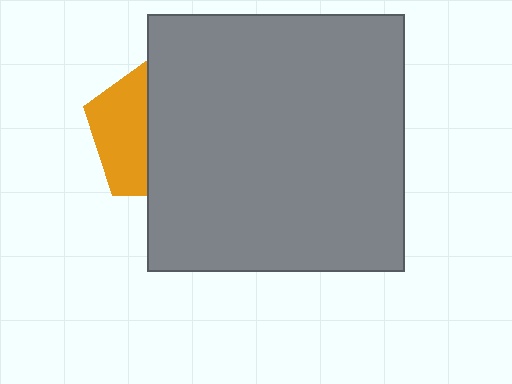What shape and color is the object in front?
The object in front is a gray square.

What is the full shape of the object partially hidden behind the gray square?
The partially hidden object is an orange pentagon.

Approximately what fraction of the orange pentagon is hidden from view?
Roughly 61% of the orange pentagon is hidden behind the gray square.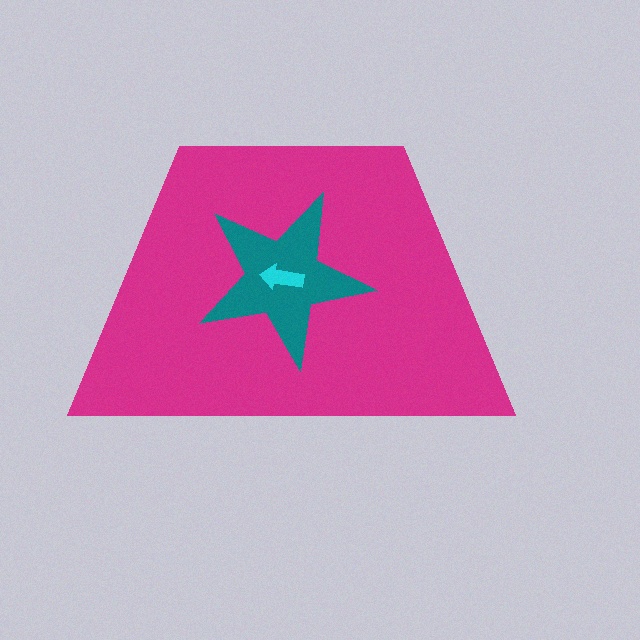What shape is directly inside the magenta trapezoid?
The teal star.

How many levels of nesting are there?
3.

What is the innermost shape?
The cyan arrow.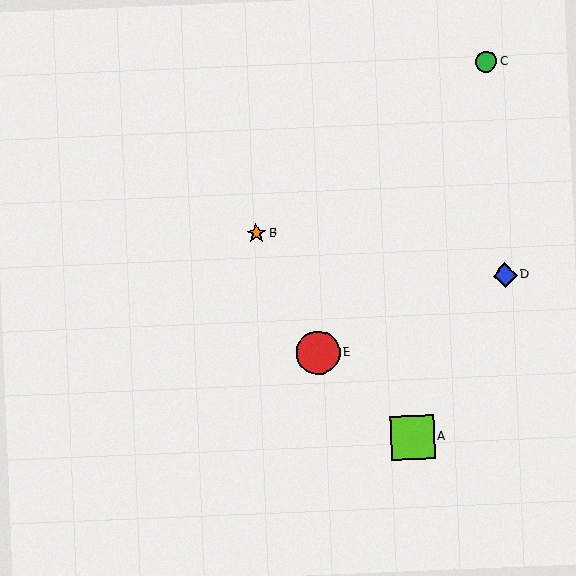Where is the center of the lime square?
The center of the lime square is at (412, 437).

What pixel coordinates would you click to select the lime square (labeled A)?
Click at (412, 437) to select the lime square A.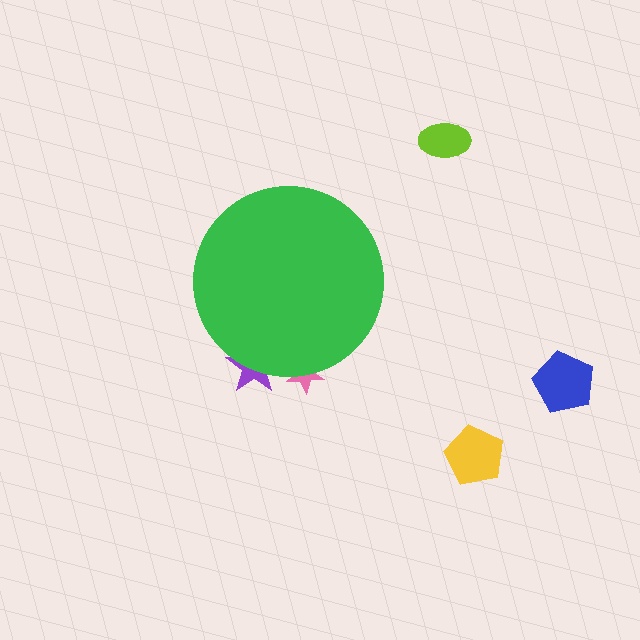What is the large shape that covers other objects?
A green circle.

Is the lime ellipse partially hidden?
No, the lime ellipse is fully visible.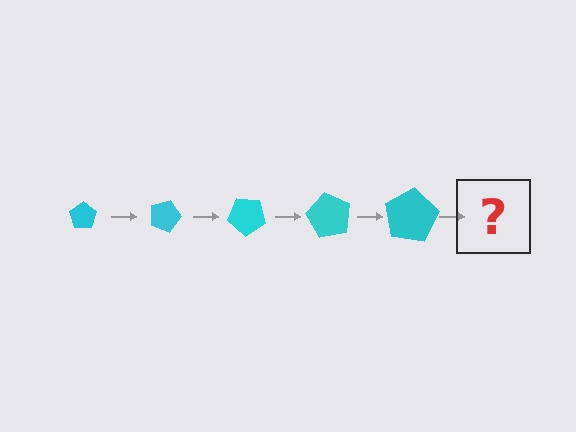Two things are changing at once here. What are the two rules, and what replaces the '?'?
The two rules are that the pentagon grows larger each step and it rotates 20 degrees each step. The '?' should be a pentagon, larger than the previous one and rotated 100 degrees from the start.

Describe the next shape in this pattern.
It should be a pentagon, larger than the previous one and rotated 100 degrees from the start.